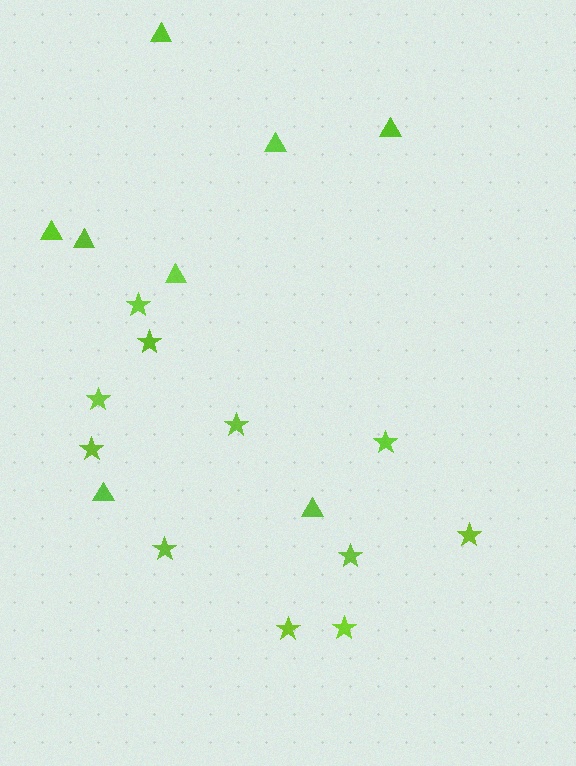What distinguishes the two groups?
There are 2 groups: one group of stars (11) and one group of triangles (8).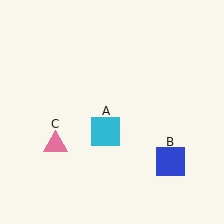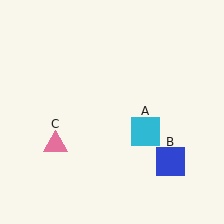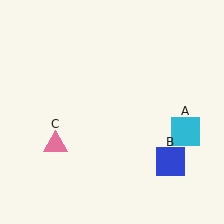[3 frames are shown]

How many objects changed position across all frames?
1 object changed position: cyan square (object A).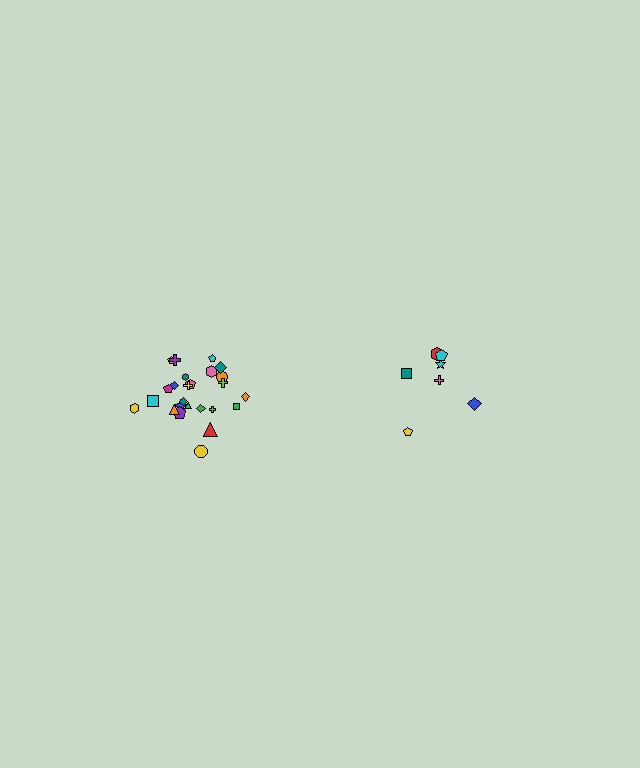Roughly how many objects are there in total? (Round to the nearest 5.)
Roughly 30 objects in total.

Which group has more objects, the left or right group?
The left group.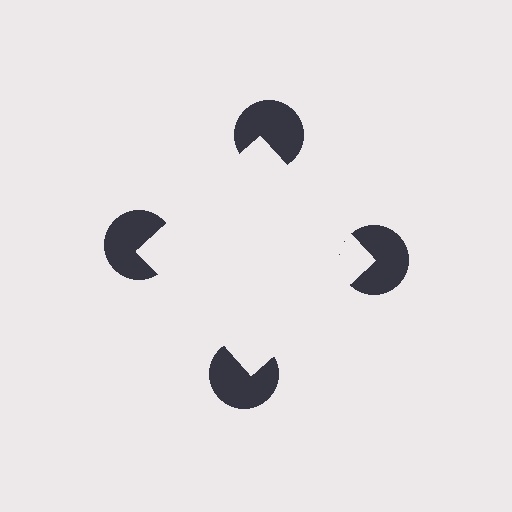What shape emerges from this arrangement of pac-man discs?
An illusory square — its edges are inferred from the aligned wedge cuts in the pac-man discs, not physically drawn.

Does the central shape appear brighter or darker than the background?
It typically appears slightly brighter than the background, even though no actual brightness change is drawn.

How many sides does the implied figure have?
4 sides.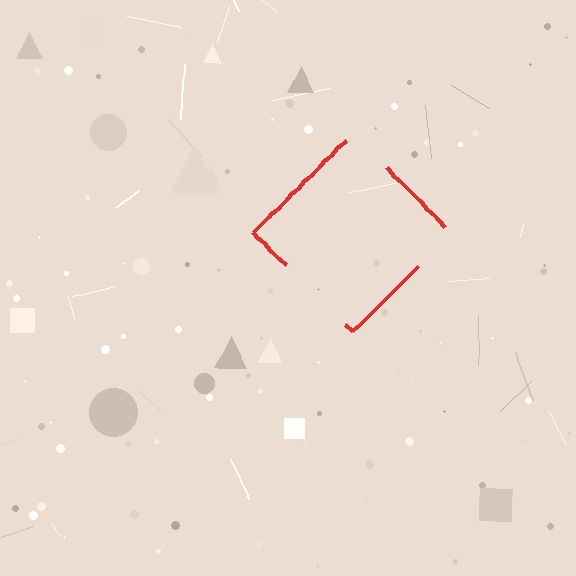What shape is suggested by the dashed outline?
The dashed outline suggests a diamond.